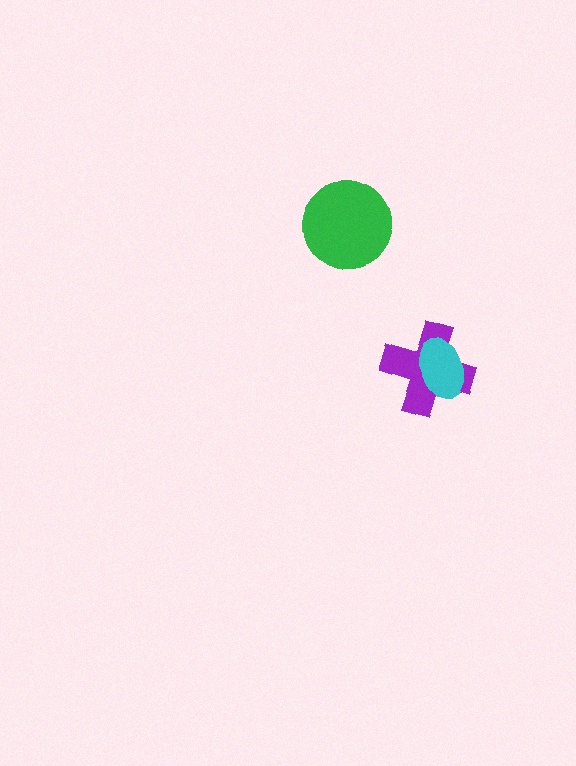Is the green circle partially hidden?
No, no other shape covers it.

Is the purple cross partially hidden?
Yes, it is partially covered by another shape.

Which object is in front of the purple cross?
The cyan ellipse is in front of the purple cross.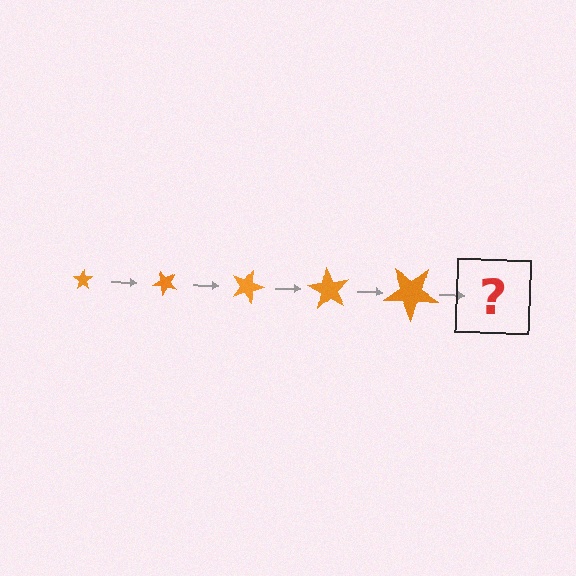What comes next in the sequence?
The next element should be a star, larger than the previous one and rotated 225 degrees from the start.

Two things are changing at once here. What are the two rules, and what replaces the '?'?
The two rules are that the star grows larger each step and it rotates 45 degrees each step. The '?' should be a star, larger than the previous one and rotated 225 degrees from the start.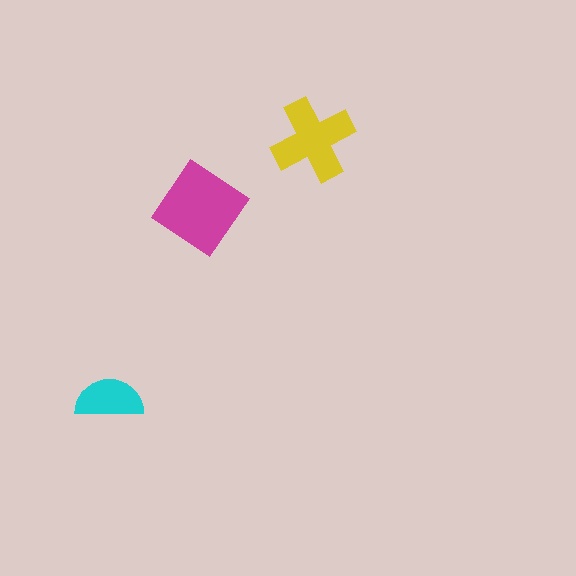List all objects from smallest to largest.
The cyan semicircle, the yellow cross, the magenta diamond.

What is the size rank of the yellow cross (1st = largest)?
2nd.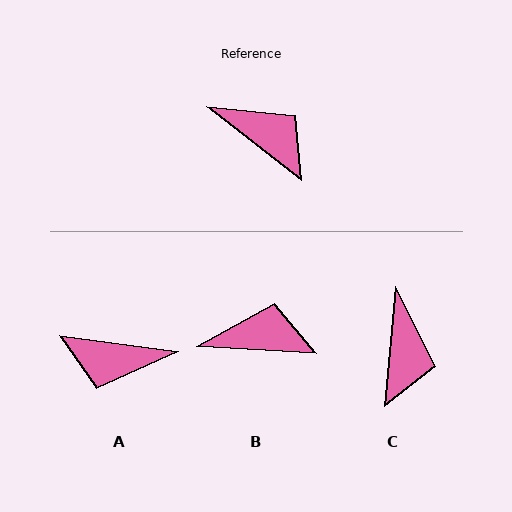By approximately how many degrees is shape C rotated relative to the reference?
Approximately 58 degrees clockwise.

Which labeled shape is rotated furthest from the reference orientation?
A, about 150 degrees away.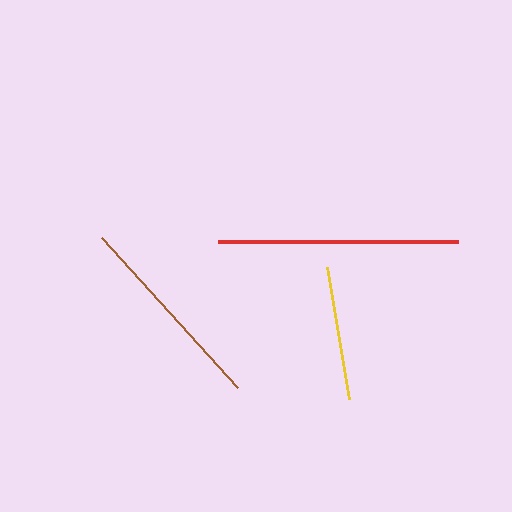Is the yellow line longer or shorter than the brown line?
The brown line is longer than the yellow line.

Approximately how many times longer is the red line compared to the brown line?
The red line is approximately 1.2 times the length of the brown line.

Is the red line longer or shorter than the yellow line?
The red line is longer than the yellow line.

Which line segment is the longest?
The red line is the longest at approximately 240 pixels.